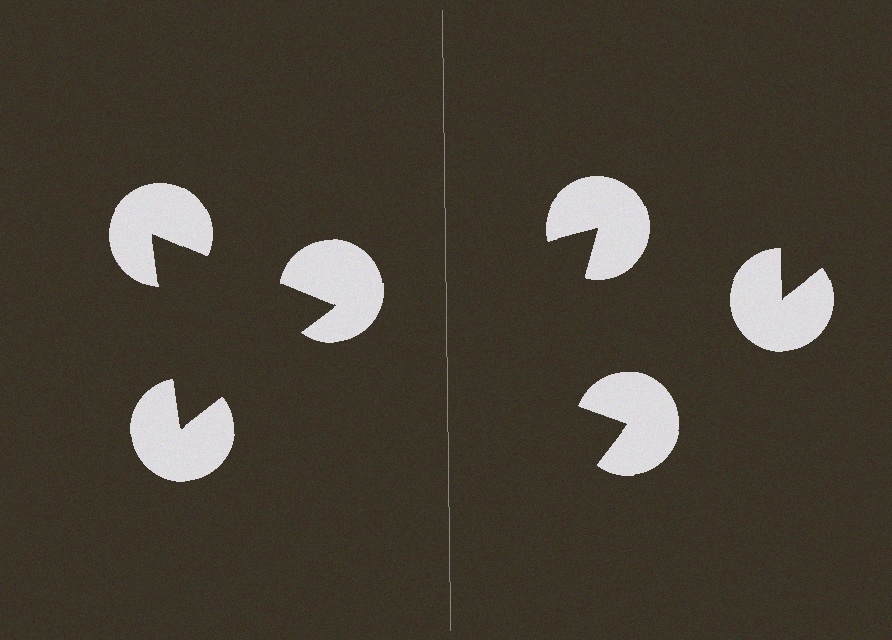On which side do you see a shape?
An illusory triangle appears on the left side. On the right side the wedge cuts are rotated, so no coherent shape forms.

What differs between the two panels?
The pac-man discs are positioned identically on both sides; only the wedge orientations differ. On the left they align to a triangle; on the right they are misaligned.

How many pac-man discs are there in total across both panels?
6 — 3 on each side.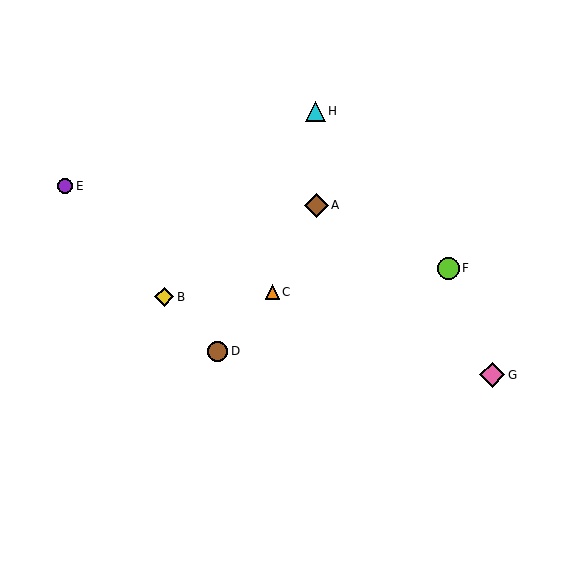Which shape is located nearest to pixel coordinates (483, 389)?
The pink diamond (labeled G) at (492, 375) is nearest to that location.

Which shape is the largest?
The pink diamond (labeled G) is the largest.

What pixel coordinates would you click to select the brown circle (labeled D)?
Click at (217, 352) to select the brown circle D.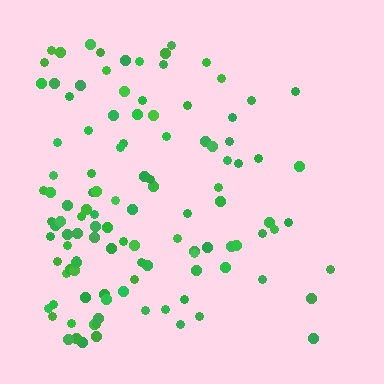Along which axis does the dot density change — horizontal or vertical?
Horizontal.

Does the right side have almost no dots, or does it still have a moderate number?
Still a moderate number, just noticeably fewer than the left.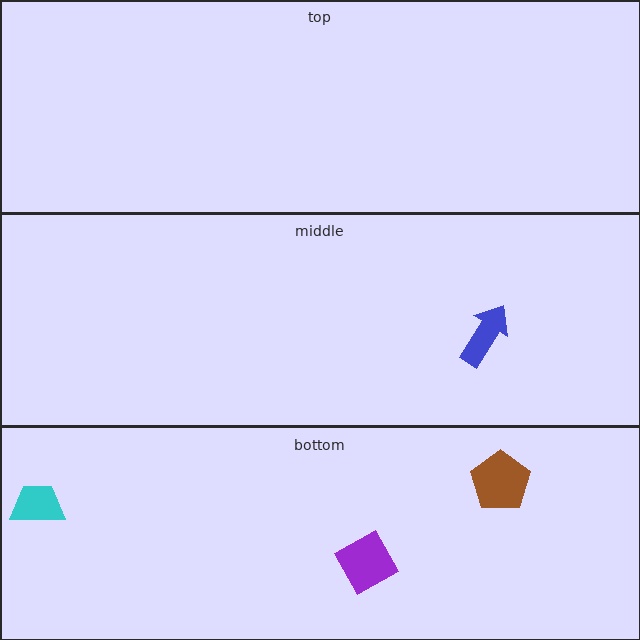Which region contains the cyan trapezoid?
The bottom region.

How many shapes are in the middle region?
1.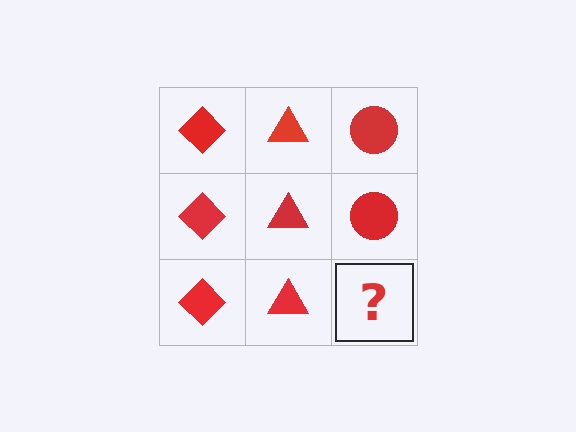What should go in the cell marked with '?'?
The missing cell should contain a red circle.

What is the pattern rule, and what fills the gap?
The rule is that each column has a consistent shape. The gap should be filled with a red circle.